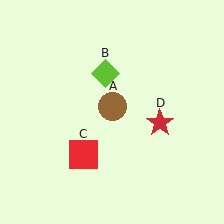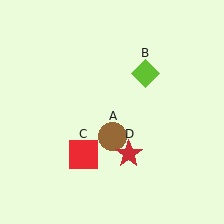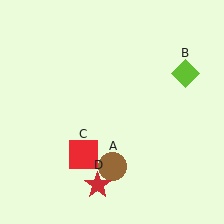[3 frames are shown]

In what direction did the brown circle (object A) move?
The brown circle (object A) moved down.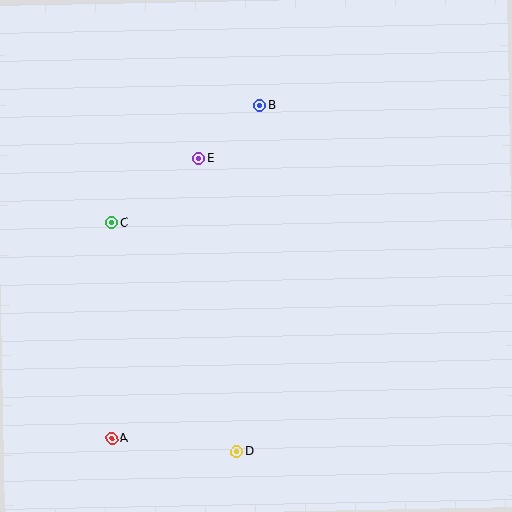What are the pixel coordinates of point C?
Point C is at (112, 222).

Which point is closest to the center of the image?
Point E at (199, 158) is closest to the center.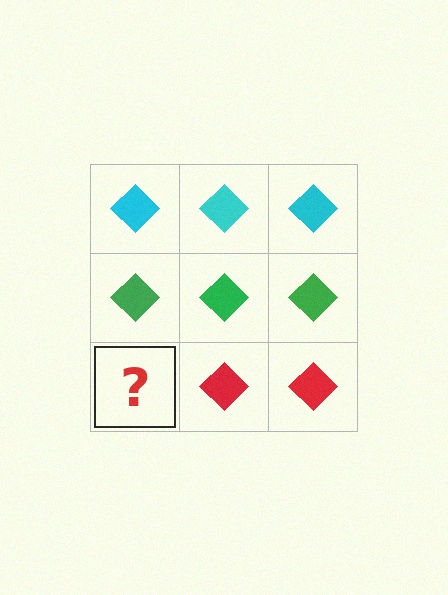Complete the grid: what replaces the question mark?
The question mark should be replaced with a red diamond.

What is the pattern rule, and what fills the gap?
The rule is that each row has a consistent color. The gap should be filled with a red diamond.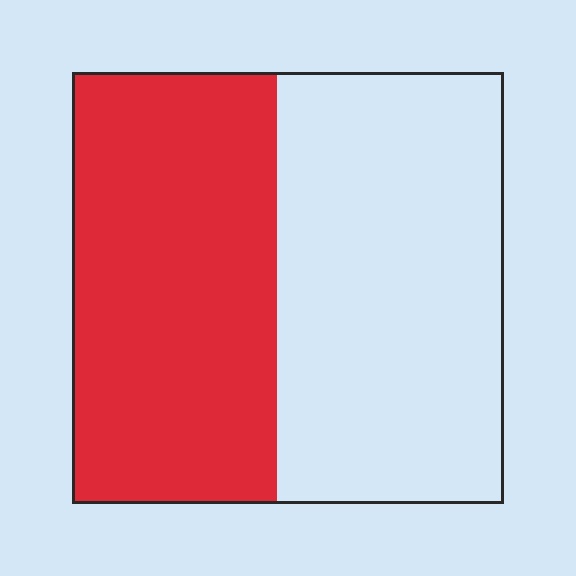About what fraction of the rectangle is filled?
About one half (1/2).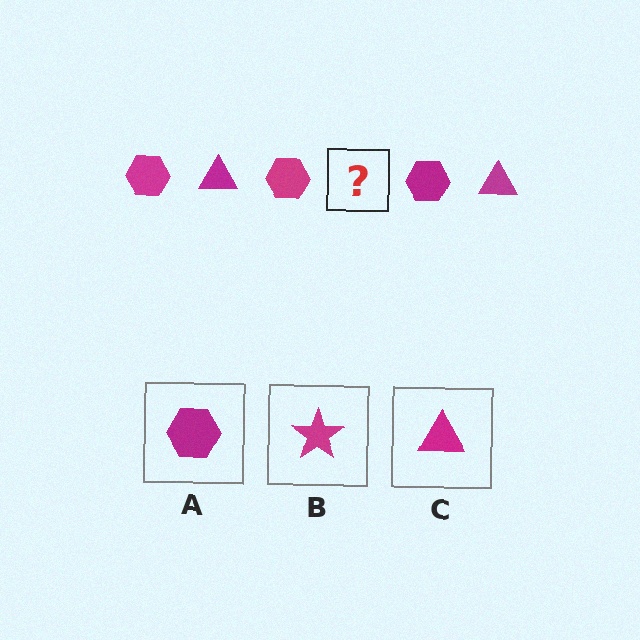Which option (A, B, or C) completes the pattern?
C.